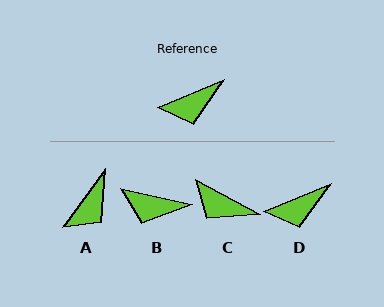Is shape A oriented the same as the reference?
No, it is off by about 32 degrees.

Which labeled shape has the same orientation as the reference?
D.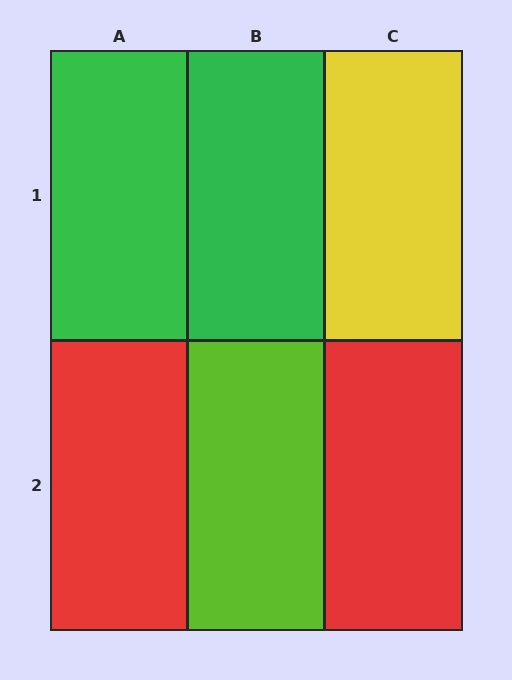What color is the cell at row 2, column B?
Lime.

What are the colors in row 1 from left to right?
Green, green, yellow.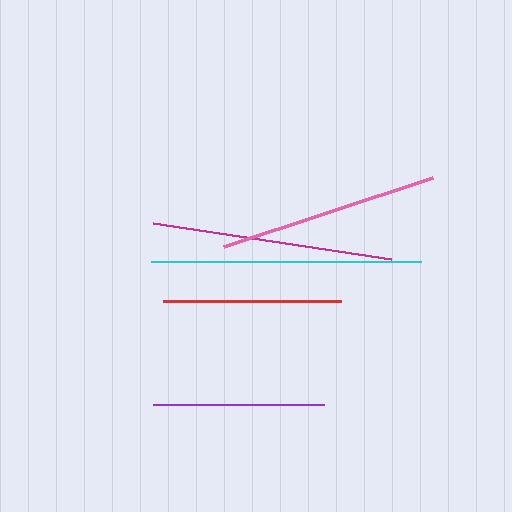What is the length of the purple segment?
The purple segment is approximately 171 pixels long.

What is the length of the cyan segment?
The cyan segment is approximately 270 pixels long.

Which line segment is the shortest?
The purple line is the shortest at approximately 171 pixels.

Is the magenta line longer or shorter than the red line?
The magenta line is longer than the red line.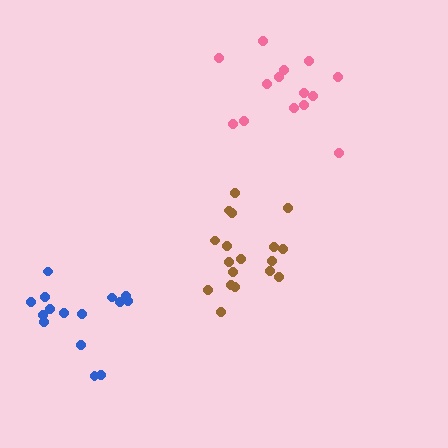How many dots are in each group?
Group 1: 15 dots, Group 2: 18 dots, Group 3: 14 dots (47 total).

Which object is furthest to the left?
The blue cluster is leftmost.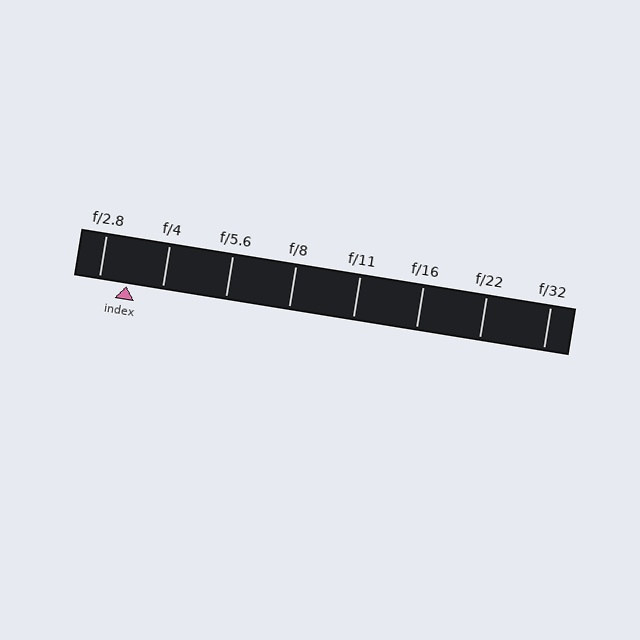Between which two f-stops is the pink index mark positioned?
The index mark is between f/2.8 and f/4.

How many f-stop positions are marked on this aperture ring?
There are 8 f-stop positions marked.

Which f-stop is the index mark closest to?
The index mark is closest to f/2.8.